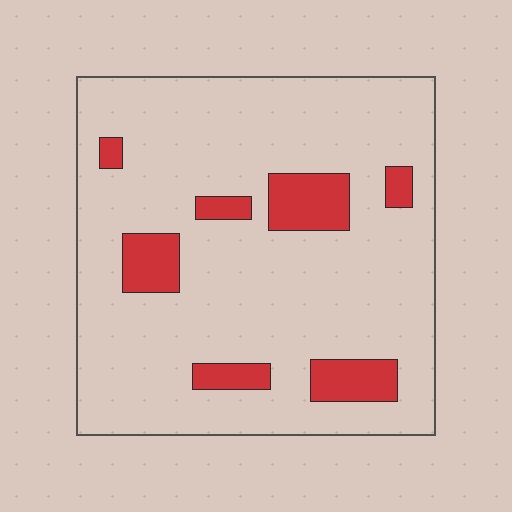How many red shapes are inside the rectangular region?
7.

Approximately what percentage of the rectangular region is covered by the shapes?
Approximately 15%.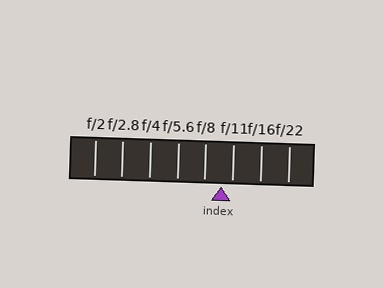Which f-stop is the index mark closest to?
The index mark is closest to f/11.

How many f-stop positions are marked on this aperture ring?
There are 8 f-stop positions marked.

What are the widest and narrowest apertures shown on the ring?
The widest aperture shown is f/2 and the narrowest is f/22.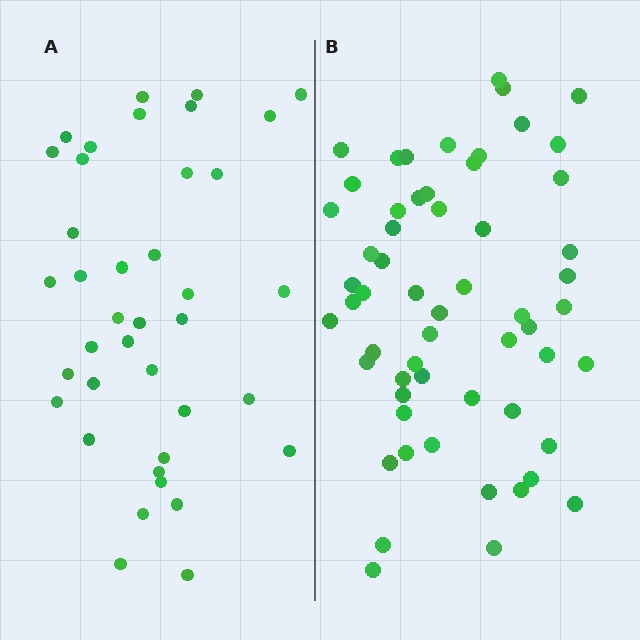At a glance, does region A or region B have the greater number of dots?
Region B (the right region) has more dots.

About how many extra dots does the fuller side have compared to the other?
Region B has approximately 20 more dots than region A.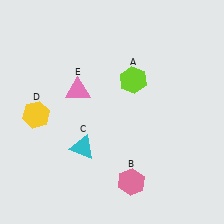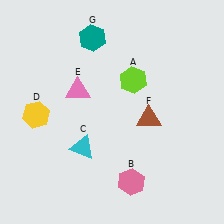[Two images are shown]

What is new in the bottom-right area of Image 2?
A brown triangle (F) was added in the bottom-right area of Image 2.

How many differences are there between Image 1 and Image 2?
There are 2 differences between the two images.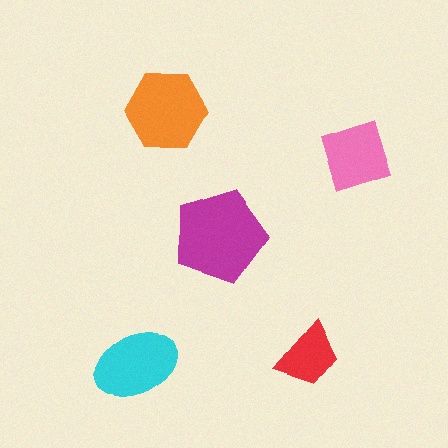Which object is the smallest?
The red trapezoid.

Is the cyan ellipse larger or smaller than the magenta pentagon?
Smaller.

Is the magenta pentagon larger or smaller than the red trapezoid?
Larger.